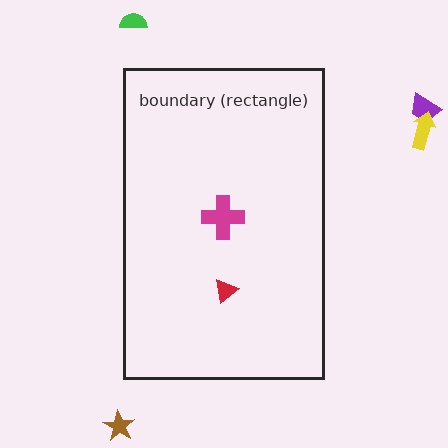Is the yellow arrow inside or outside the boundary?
Outside.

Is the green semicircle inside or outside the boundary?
Outside.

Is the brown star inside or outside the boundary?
Outside.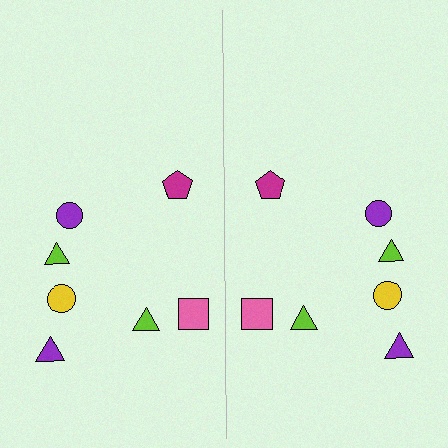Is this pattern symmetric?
Yes, this pattern has bilateral (reflection) symmetry.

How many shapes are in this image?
There are 14 shapes in this image.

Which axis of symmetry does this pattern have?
The pattern has a vertical axis of symmetry running through the center of the image.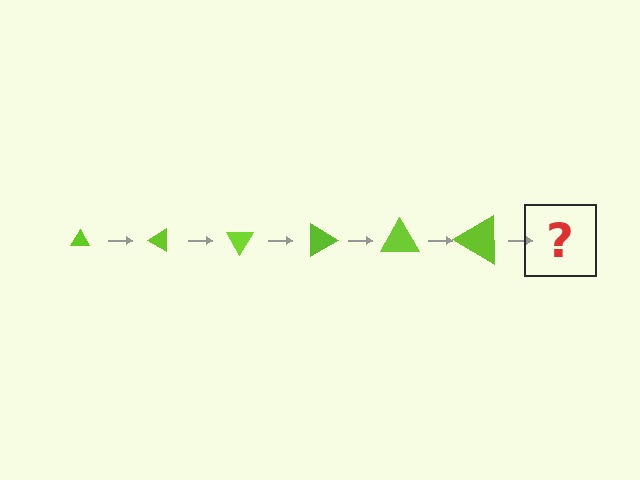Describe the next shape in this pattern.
It should be a triangle, larger than the previous one and rotated 180 degrees from the start.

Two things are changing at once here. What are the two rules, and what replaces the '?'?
The two rules are that the triangle grows larger each step and it rotates 30 degrees each step. The '?' should be a triangle, larger than the previous one and rotated 180 degrees from the start.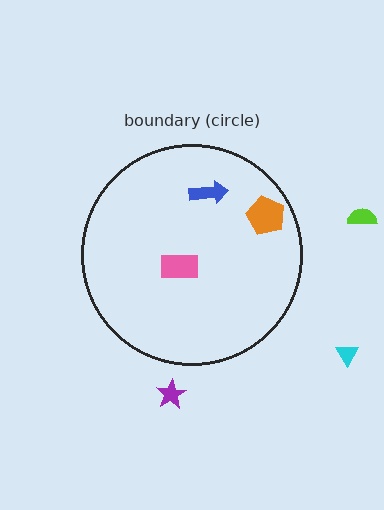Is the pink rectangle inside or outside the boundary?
Inside.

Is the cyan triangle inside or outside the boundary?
Outside.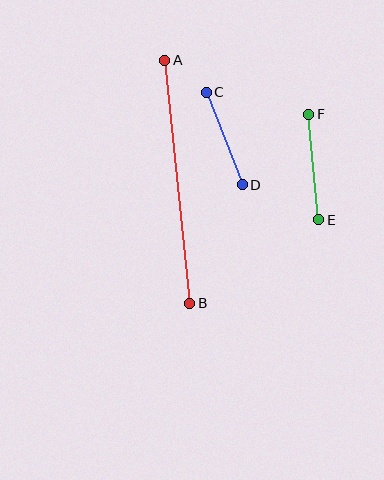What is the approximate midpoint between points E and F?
The midpoint is at approximately (314, 167) pixels.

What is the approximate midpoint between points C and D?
The midpoint is at approximately (224, 138) pixels.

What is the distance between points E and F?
The distance is approximately 106 pixels.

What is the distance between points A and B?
The distance is approximately 245 pixels.